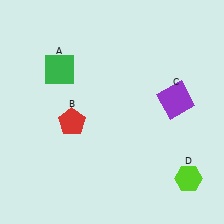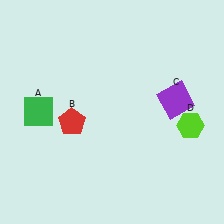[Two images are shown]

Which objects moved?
The objects that moved are: the green square (A), the lime hexagon (D).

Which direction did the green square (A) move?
The green square (A) moved down.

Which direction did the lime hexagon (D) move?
The lime hexagon (D) moved up.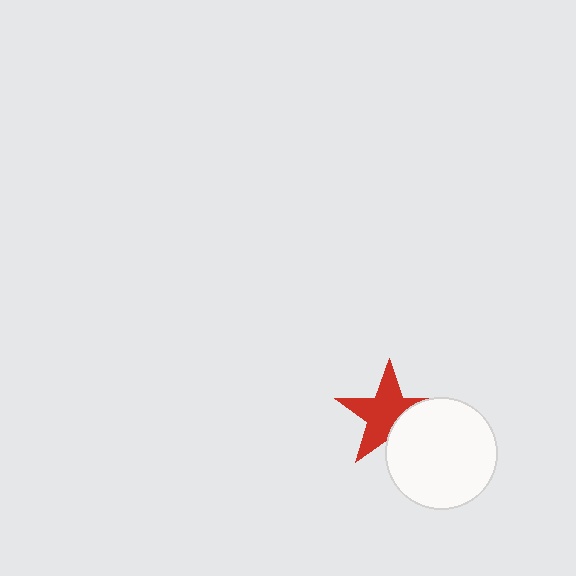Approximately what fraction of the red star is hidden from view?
Roughly 30% of the red star is hidden behind the white circle.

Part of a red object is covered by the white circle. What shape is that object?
It is a star.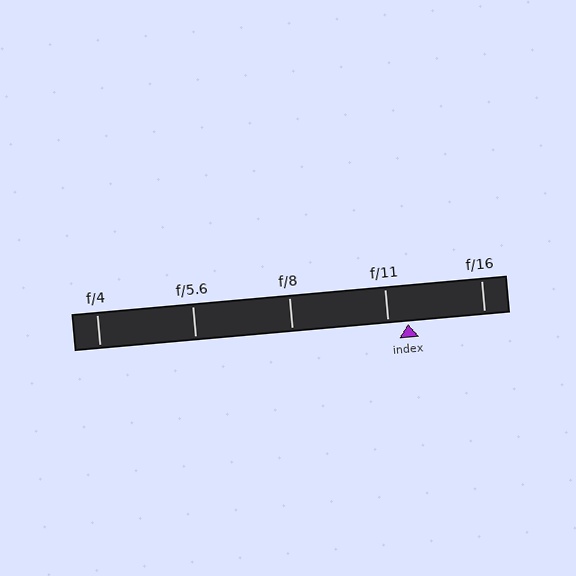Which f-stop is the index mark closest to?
The index mark is closest to f/11.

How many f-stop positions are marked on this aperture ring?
There are 5 f-stop positions marked.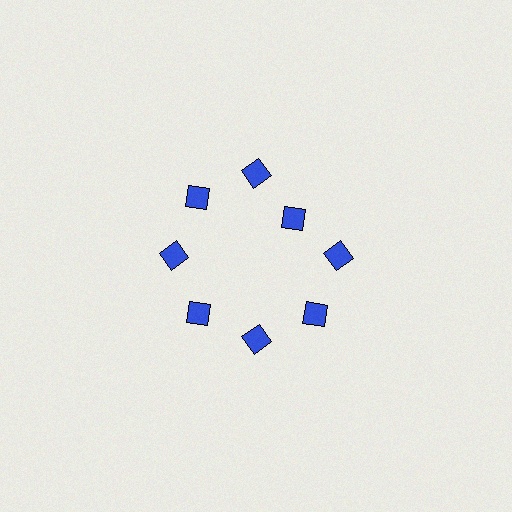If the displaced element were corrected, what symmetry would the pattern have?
It would have 8-fold rotational symmetry — the pattern would map onto itself every 45 degrees.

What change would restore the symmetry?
The symmetry would be restored by moving it outward, back onto the ring so that all 8 diamonds sit at equal angles and equal distance from the center.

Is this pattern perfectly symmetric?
No. The 8 blue diamonds are arranged in a ring, but one element near the 2 o'clock position is pulled inward toward the center, breaking the 8-fold rotational symmetry.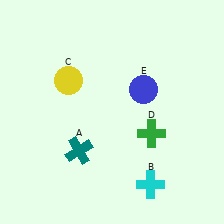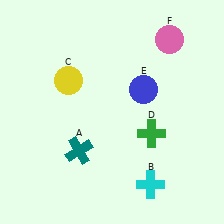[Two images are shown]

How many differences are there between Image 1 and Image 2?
There is 1 difference between the two images.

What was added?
A pink circle (F) was added in Image 2.